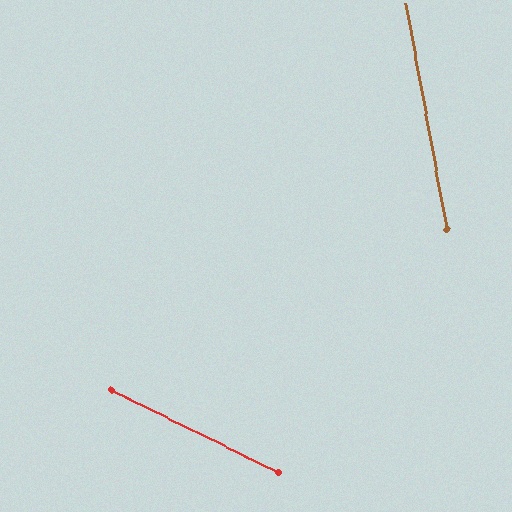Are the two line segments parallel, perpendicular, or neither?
Neither parallel nor perpendicular — they differ by about 53°.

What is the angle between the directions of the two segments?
Approximately 53 degrees.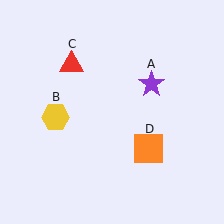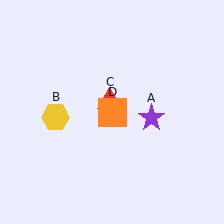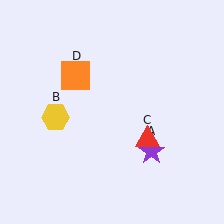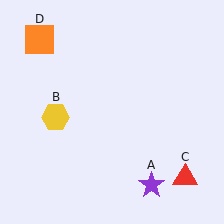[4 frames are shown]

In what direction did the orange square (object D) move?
The orange square (object D) moved up and to the left.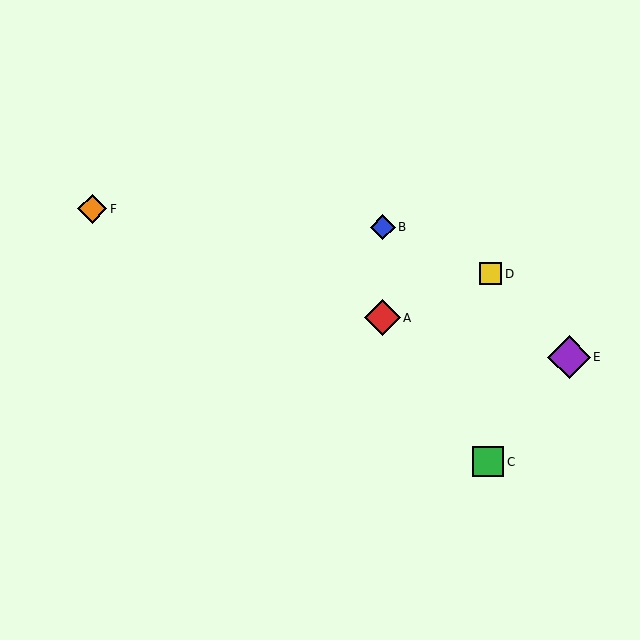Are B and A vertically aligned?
Yes, both are at x≈383.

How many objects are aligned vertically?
2 objects (A, B) are aligned vertically.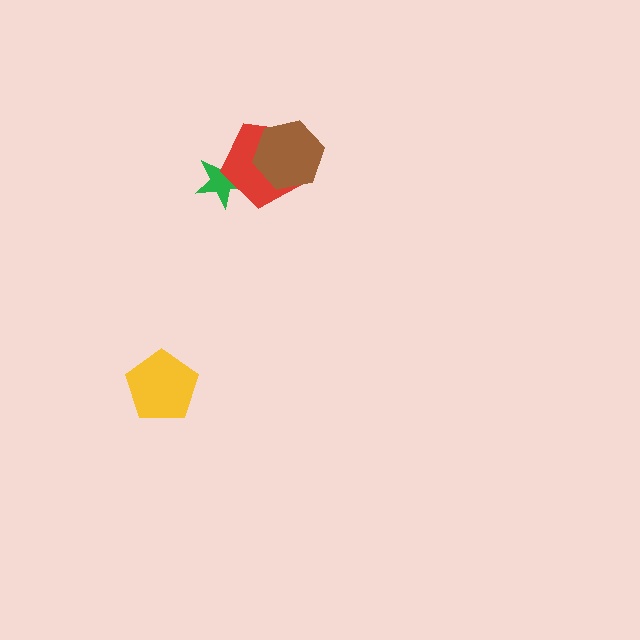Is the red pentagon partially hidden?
Yes, it is partially covered by another shape.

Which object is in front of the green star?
The red pentagon is in front of the green star.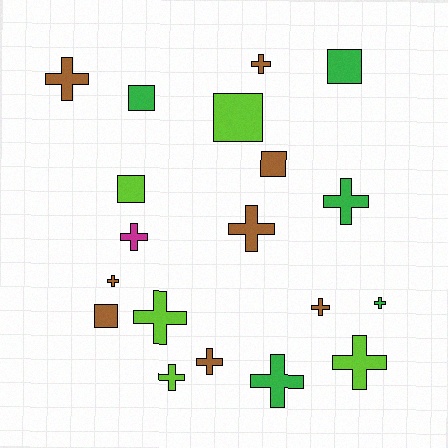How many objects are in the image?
There are 19 objects.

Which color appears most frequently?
Brown, with 8 objects.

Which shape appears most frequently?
Cross, with 13 objects.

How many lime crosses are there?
There are 3 lime crosses.